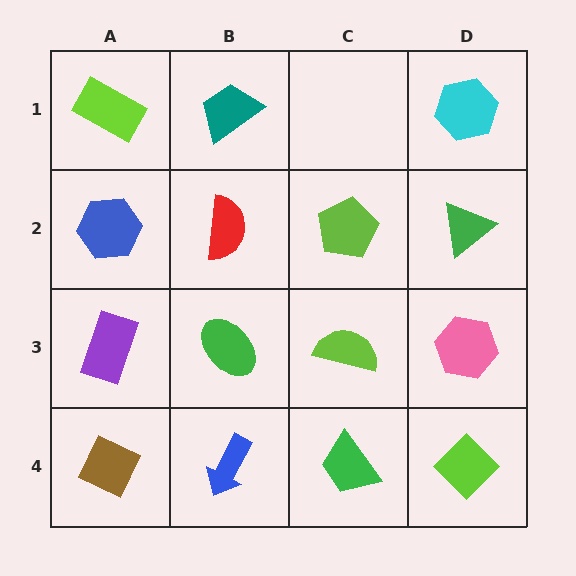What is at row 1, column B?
A teal trapezoid.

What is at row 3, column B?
A green ellipse.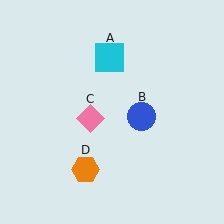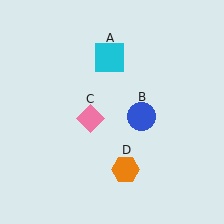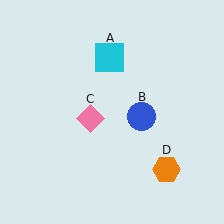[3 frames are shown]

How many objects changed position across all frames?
1 object changed position: orange hexagon (object D).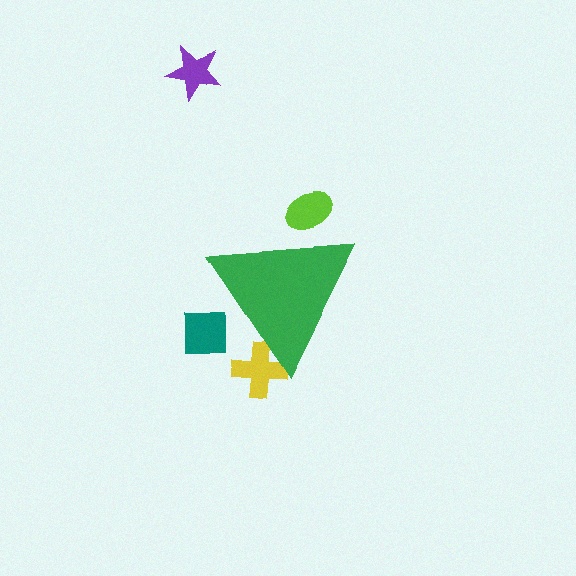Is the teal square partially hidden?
Yes, the teal square is partially hidden behind the green triangle.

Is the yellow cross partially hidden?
Yes, the yellow cross is partially hidden behind the green triangle.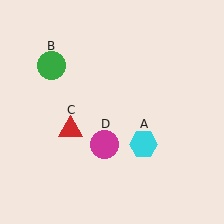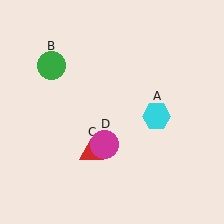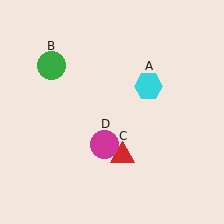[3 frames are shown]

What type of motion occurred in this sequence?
The cyan hexagon (object A), red triangle (object C) rotated counterclockwise around the center of the scene.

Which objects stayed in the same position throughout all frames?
Green circle (object B) and magenta circle (object D) remained stationary.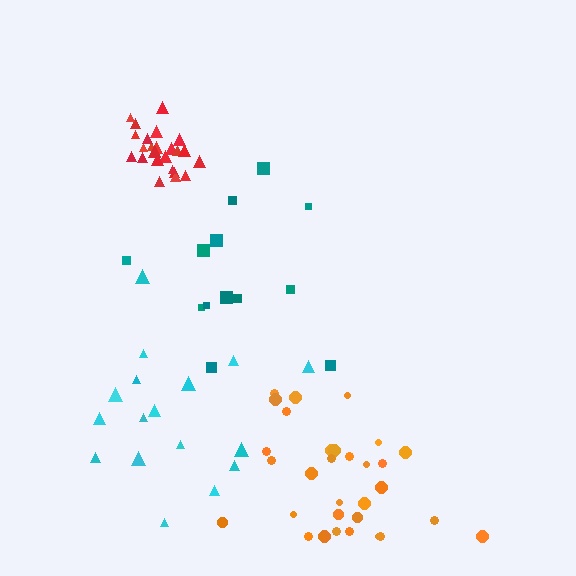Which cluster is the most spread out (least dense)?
Cyan.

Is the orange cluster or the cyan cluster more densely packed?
Orange.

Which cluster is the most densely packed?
Red.